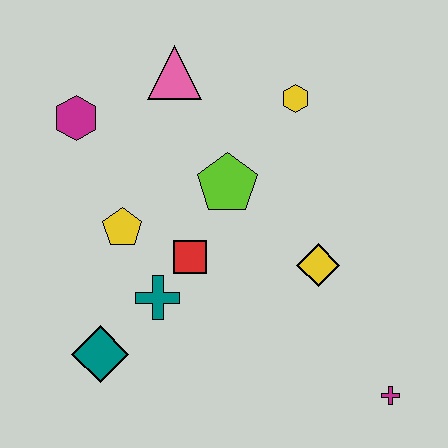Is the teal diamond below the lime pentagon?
Yes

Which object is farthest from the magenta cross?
The magenta hexagon is farthest from the magenta cross.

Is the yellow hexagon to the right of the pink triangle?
Yes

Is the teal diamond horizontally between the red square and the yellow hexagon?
No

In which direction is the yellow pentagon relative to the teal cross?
The yellow pentagon is above the teal cross.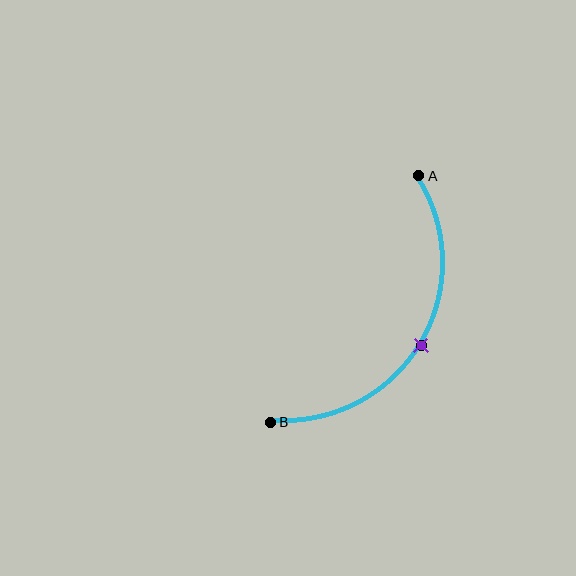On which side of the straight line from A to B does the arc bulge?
The arc bulges to the right of the straight line connecting A and B.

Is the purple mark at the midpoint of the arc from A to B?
Yes. The purple mark lies on the arc at equal arc-length from both A and B — it is the arc midpoint.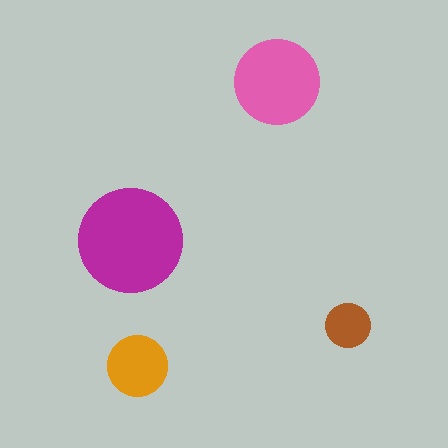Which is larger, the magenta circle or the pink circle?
The magenta one.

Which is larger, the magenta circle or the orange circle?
The magenta one.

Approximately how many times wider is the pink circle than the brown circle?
About 2 times wider.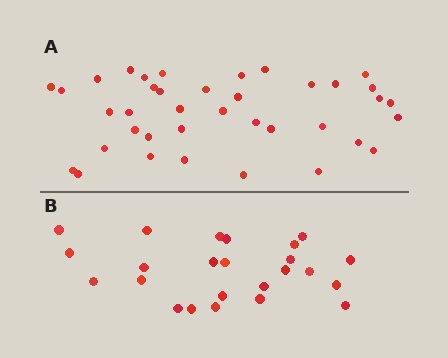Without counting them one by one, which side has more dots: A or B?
Region A (the top region) has more dots.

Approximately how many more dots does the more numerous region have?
Region A has approximately 15 more dots than region B.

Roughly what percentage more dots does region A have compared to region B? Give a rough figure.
About 60% more.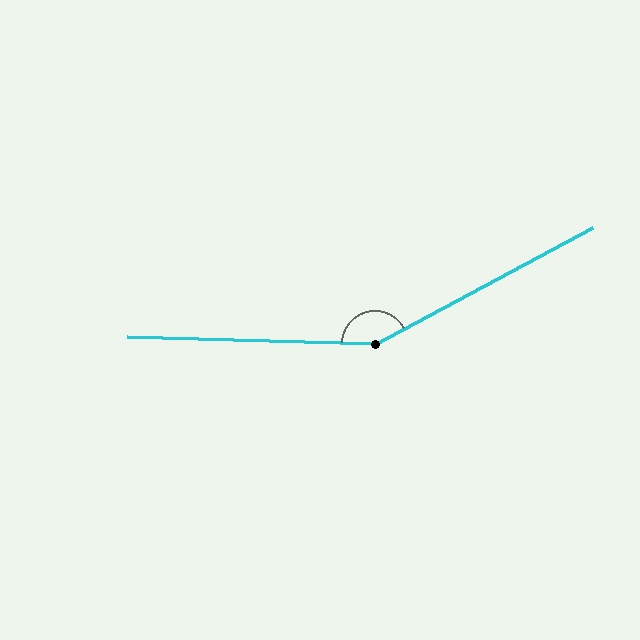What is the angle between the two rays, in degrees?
Approximately 150 degrees.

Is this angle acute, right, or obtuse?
It is obtuse.